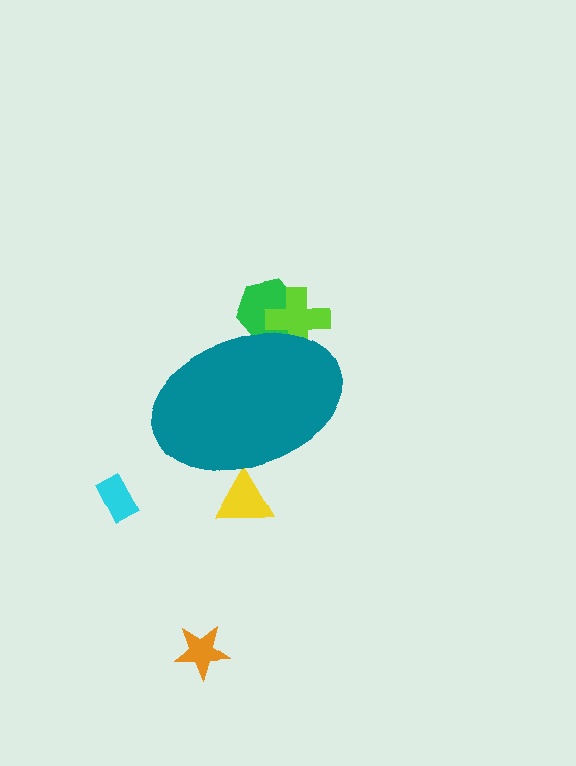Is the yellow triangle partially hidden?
Yes, the yellow triangle is partially hidden behind the teal ellipse.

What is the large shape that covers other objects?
A teal ellipse.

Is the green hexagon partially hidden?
Yes, the green hexagon is partially hidden behind the teal ellipse.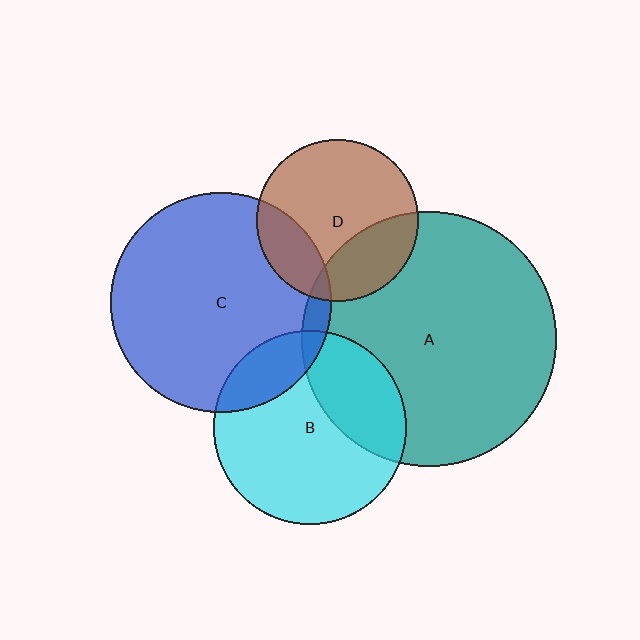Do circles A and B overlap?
Yes.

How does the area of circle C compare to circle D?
Approximately 1.8 times.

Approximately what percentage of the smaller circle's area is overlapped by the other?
Approximately 30%.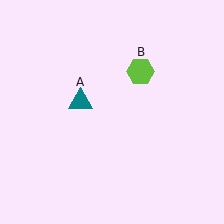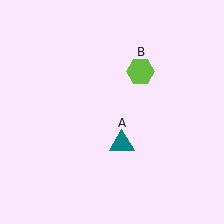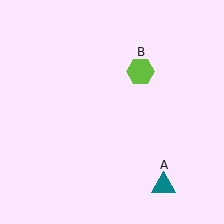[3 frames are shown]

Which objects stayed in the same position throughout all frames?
Lime hexagon (object B) remained stationary.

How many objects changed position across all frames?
1 object changed position: teal triangle (object A).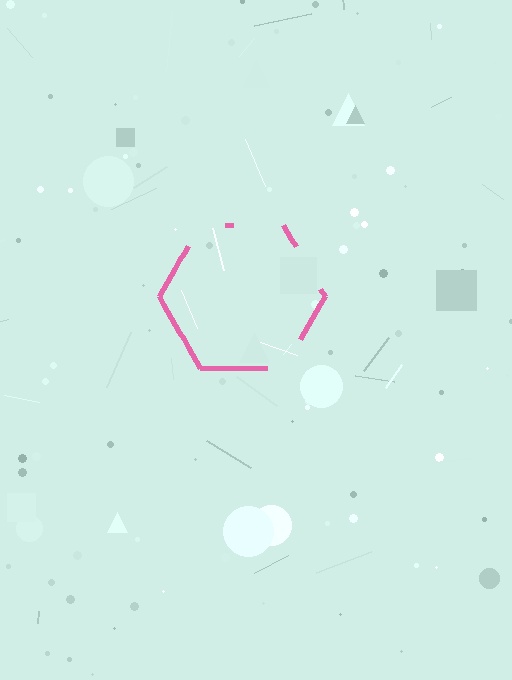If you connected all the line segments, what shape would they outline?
They would outline a hexagon.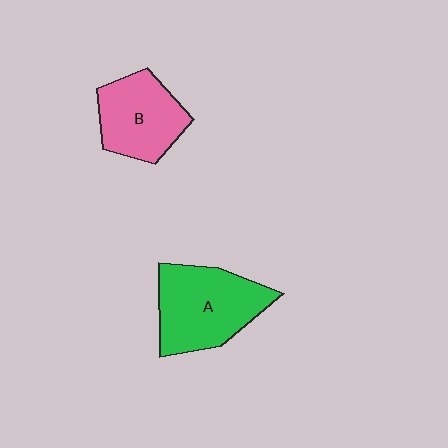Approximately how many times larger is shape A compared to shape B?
Approximately 1.3 times.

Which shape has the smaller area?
Shape B (pink).